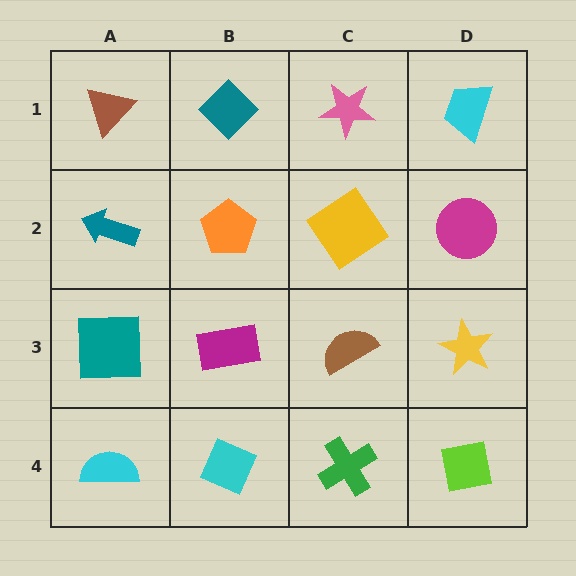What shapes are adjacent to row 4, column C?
A brown semicircle (row 3, column C), a cyan diamond (row 4, column B), a lime square (row 4, column D).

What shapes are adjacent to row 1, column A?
A teal arrow (row 2, column A), a teal diamond (row 1, column B).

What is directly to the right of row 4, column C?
A lime square.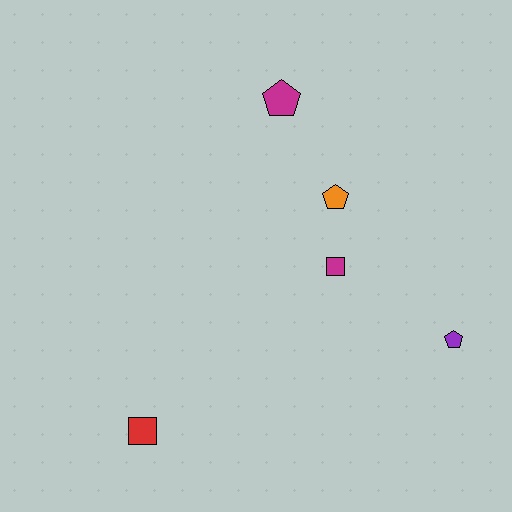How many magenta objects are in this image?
There are 2 magenta objects.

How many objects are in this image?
There are 5 objects.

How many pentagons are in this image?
There are 3 pentagons.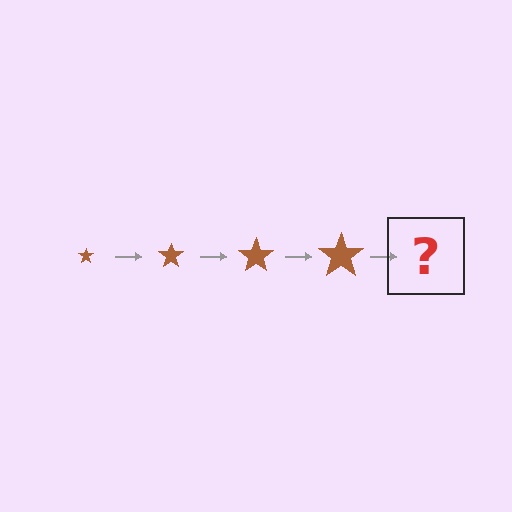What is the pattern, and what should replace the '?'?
The pattern is that the star gets progressively larger each step. The '?' should be a brown star, larger than the previous one.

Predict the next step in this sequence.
The next step is a brown star, larger than the previous one.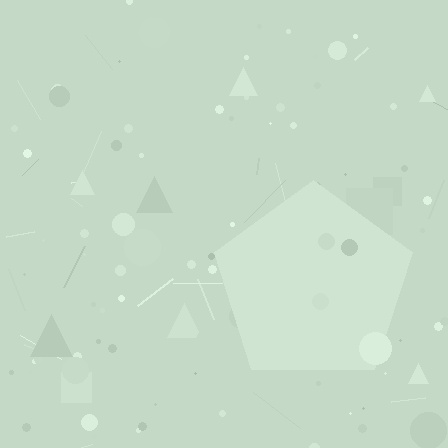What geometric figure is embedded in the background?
A pentagon is embedded in the background.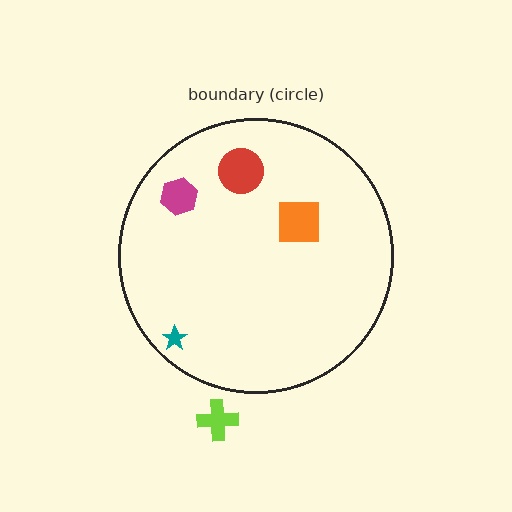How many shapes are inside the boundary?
4 inside, 1 outside.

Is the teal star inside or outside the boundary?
Inside.